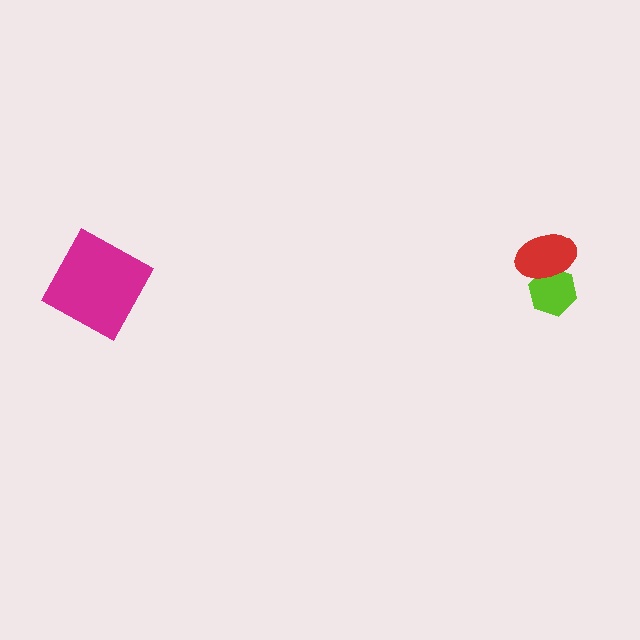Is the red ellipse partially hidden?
No, no other shape covers it.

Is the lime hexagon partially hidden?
Yes, it is partially covered by another shape.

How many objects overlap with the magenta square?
0 objects overlap with the magenta square.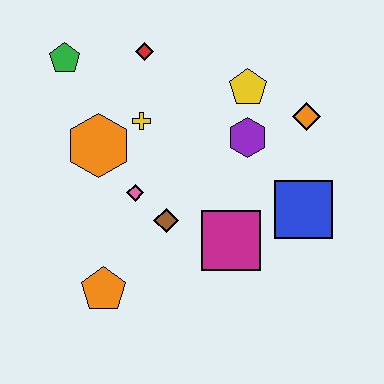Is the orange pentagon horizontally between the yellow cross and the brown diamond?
No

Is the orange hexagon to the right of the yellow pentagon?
No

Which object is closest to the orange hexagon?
The yellow cross is closest to the orange hexagon.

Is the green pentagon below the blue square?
No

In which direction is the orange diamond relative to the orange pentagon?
The orange diamond is to the right of the orange pentagon.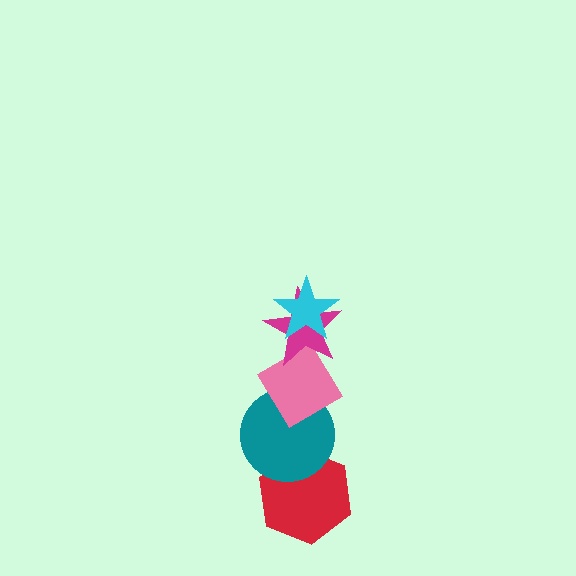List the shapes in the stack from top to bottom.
From top to bottom: the cyan star, the magenta star, the pink diamond, the teal circle, the red hexagon.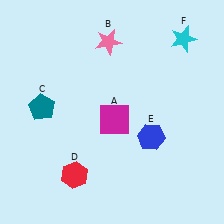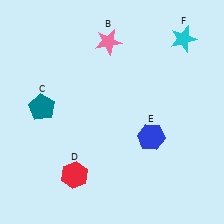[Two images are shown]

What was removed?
The magenta square (A) was removed in Image 2.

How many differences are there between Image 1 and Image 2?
There is 1 difference between the two images.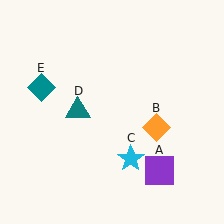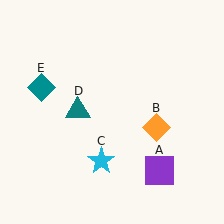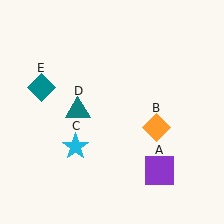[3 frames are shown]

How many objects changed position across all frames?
1 object changed position: cyan star (object C).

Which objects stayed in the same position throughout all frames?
Purple square (object A) and orange diamond (object B) and teal triangle (object D) and teal diamond (object E) remained stationary.